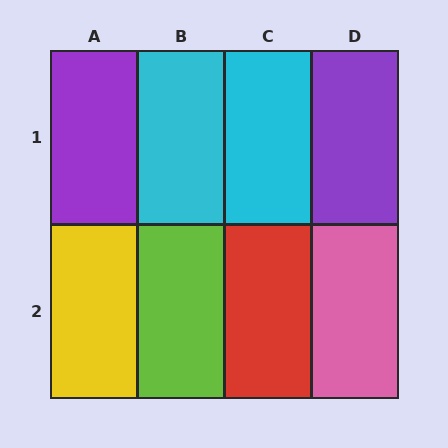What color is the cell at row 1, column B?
Cyan.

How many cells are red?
1 cell is red.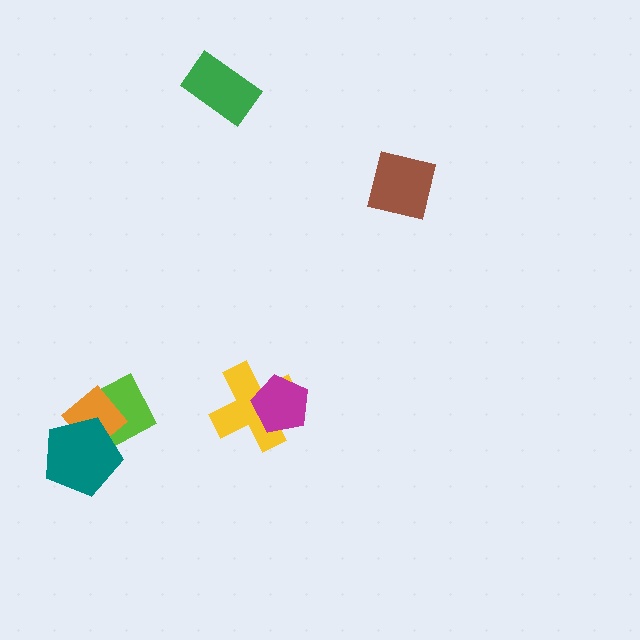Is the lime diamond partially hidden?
Yes, it is partially covered by another shape.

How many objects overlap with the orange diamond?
2 objects overlap with the orange diamond.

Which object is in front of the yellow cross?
The magenta pentagon is in front of the yellow cross.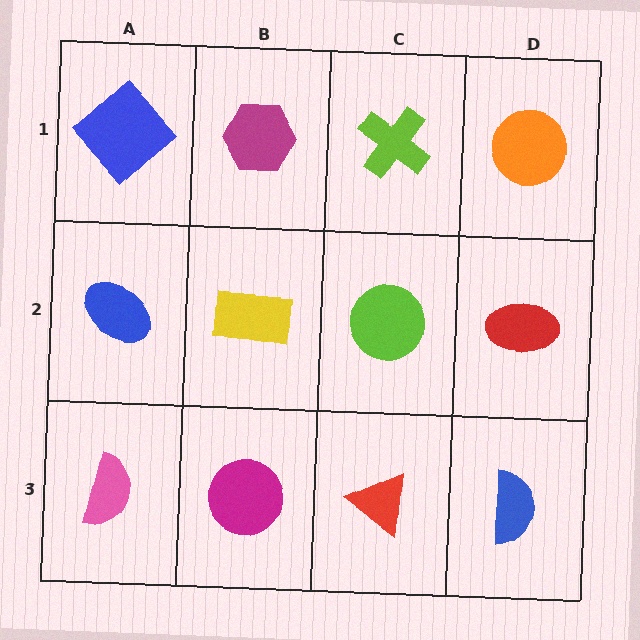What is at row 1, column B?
A magenta hexagon.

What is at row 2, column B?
A yellow rectangle.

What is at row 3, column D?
A blue semicircle.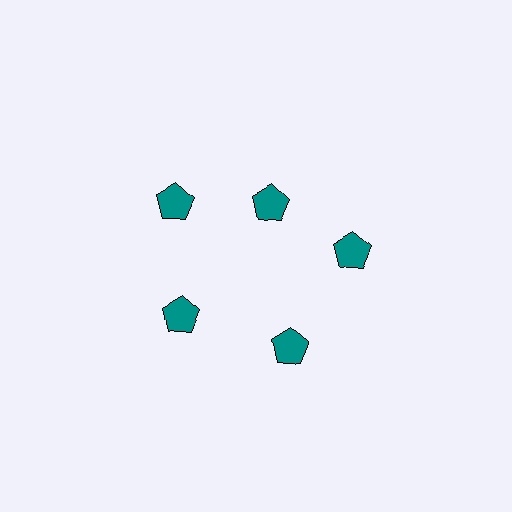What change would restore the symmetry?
The symmetry would be restored by moving it outward, back onto the ring so that all 5 pentagons sit at equal angles and equal distance from the center.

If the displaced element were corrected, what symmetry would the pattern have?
It would have 5-fold rotational symmetry — the pattern would map onto itself every 72 degrees.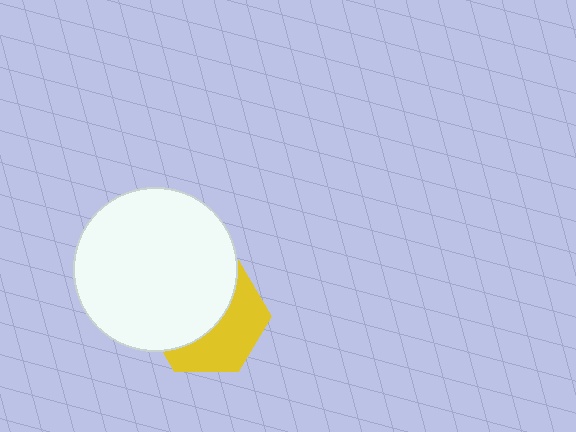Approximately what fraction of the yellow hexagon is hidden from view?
Roughly 56% of the yellow hexagon is hidden behind the white circle.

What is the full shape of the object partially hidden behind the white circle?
The partially hidden object is a yellow hexagon.